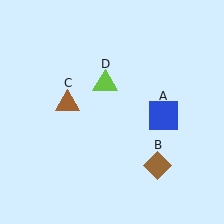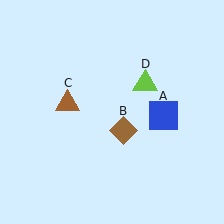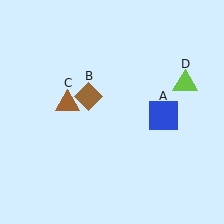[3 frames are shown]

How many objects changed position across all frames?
2 objects changed position: brown diamond (object B), lime triangle (object D).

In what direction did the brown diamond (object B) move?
The brown diamond (object B) moved up and to the left.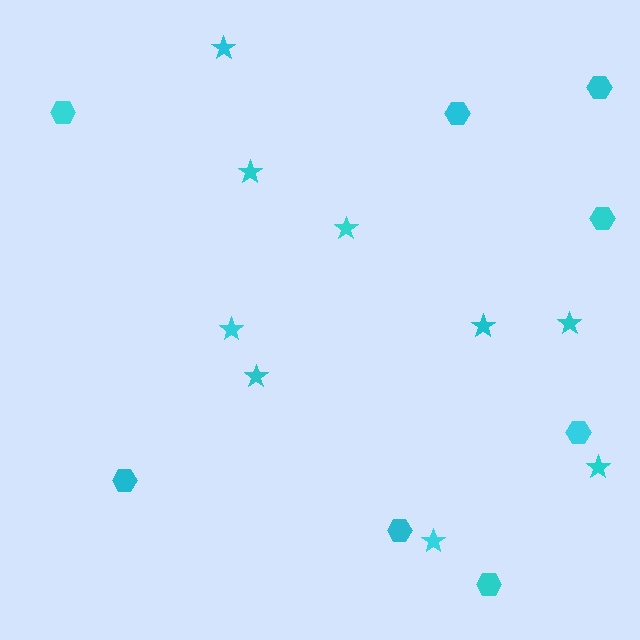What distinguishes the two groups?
There are 2 groups: one group of hexagons (8) and one group of stars (9).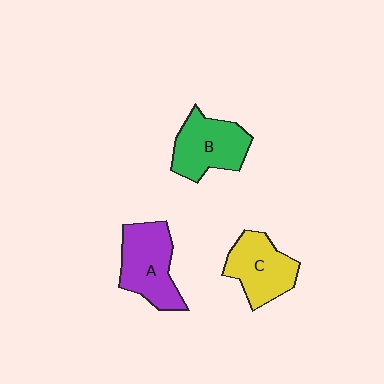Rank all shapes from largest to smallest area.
From largest to smallest: A (purple), B (green), C (yellow).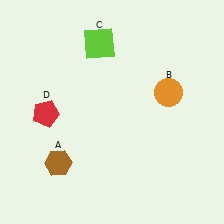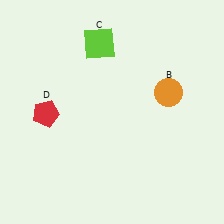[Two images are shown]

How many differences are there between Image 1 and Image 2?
There is 1 difference between the two images.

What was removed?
The brown hexagon (A) was removed in Image 2.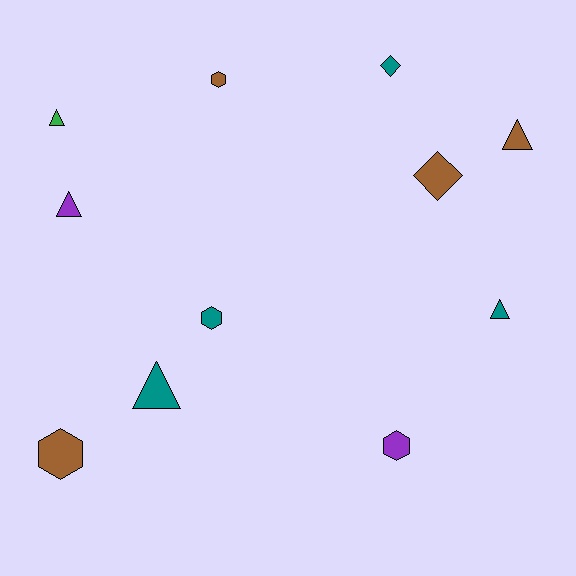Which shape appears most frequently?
Triangle, with 5 objects.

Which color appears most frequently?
Brown, with 4 objects.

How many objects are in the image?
There are 11 objects.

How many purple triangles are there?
There is 1 purple triangle.